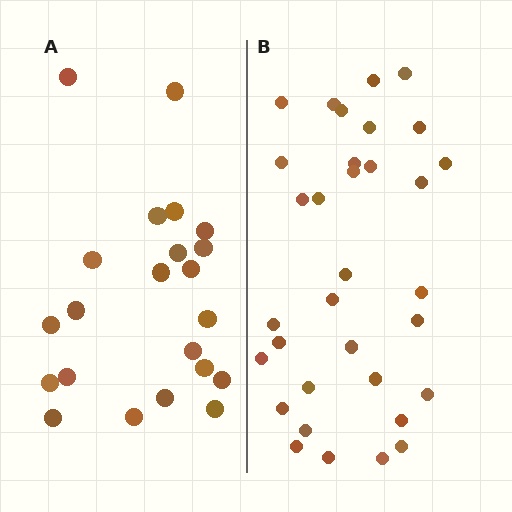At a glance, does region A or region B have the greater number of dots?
Region B (the right region) has more dots.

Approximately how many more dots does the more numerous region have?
Region B has roughly 12 or so more dots than region A.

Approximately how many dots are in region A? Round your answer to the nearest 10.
About 20 dots. (The exact count is 22, which rounds to 20.)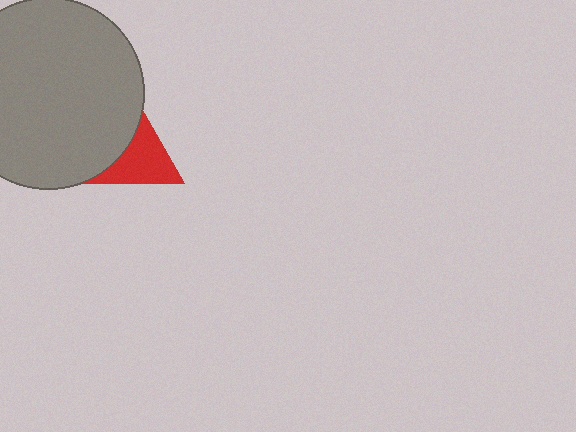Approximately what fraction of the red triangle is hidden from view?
Roughly 48% of the red triangle is hidden behind the gray circle.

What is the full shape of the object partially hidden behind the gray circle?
The partially hidden object is a red triangle.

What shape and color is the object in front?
The object in front is a gray circle.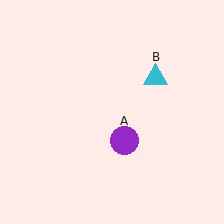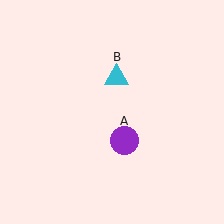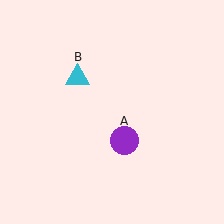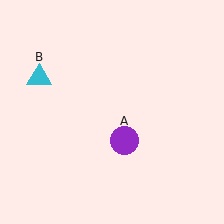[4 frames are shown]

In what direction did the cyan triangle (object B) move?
The cyan triangle (object B) moved left.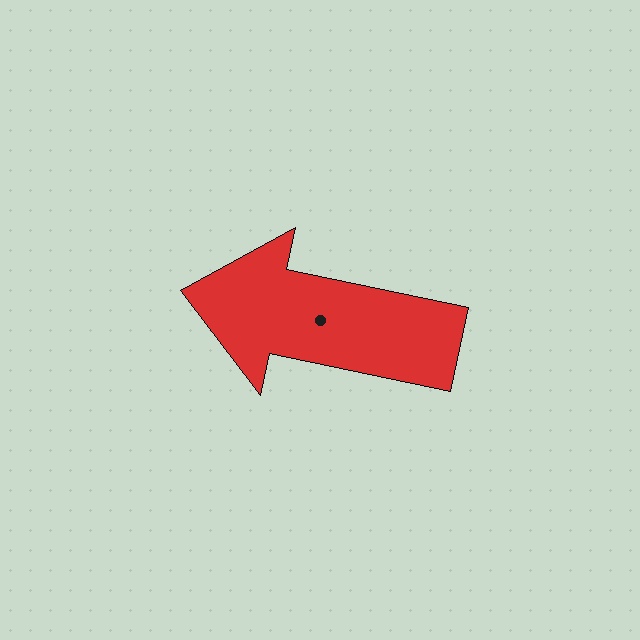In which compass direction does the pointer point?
West.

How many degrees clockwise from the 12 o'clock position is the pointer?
Approximately 282 degrees.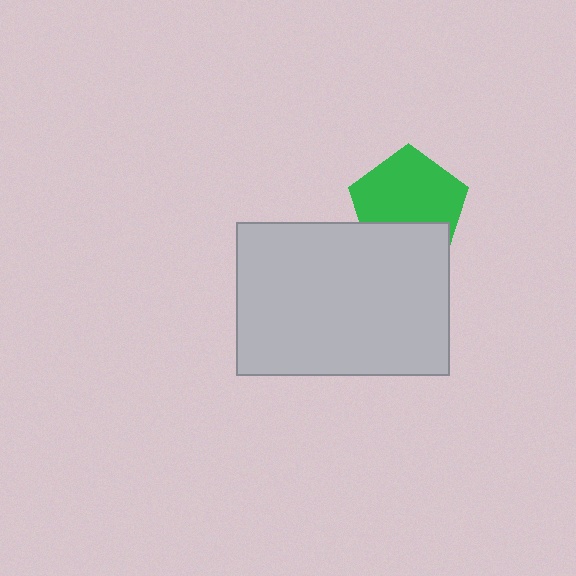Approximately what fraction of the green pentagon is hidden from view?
Roughly 33% of the green pentagon is hidden behind the light gray rectangle.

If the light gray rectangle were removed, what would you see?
You would see the complete green pentagon.